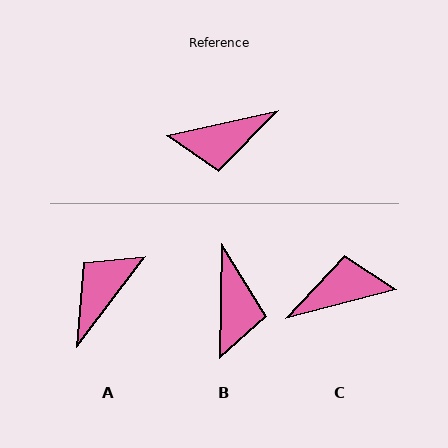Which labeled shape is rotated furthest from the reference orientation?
C, about 178 degrees away.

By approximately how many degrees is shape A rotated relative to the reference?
Approximately 140 degrees clockwise.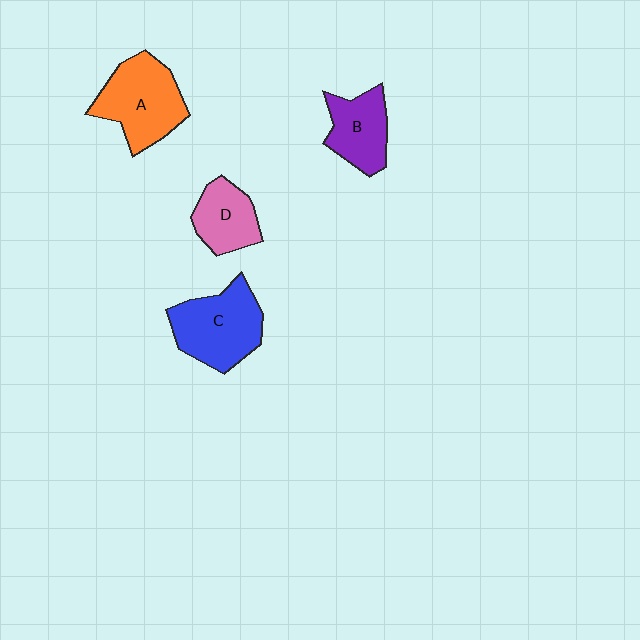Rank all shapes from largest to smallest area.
From largest to smallest: C (blue), A (orange), B (purple), D (pink).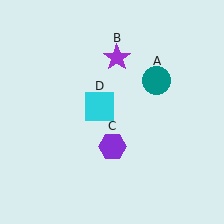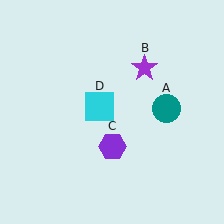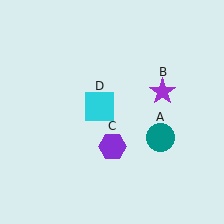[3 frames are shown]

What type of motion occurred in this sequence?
The teal circle (object A), purple star (object B) rotated clockwise around the center of the scene.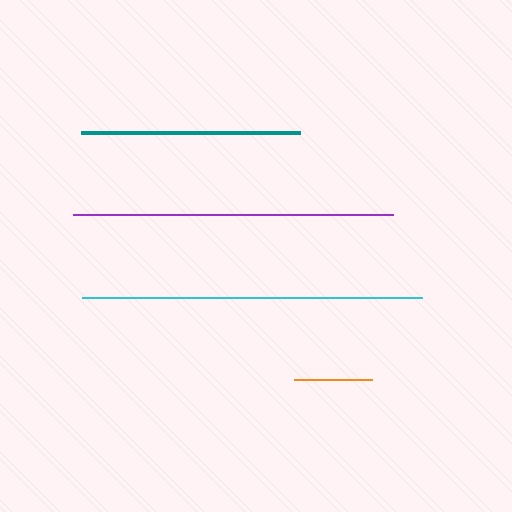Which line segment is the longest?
The cyan line is the longest at approximately 340 pixels.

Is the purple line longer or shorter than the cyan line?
The cyan line is longer than the purple line.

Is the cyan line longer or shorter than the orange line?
The cyan line is longer than the orange line.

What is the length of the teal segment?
The teal segment is approximately 219 pixels long.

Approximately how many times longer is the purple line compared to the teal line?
The purple line is approximately 1.5 times the length of the teal line.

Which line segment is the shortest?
The orange line is the shortest at approximately 78 pixels.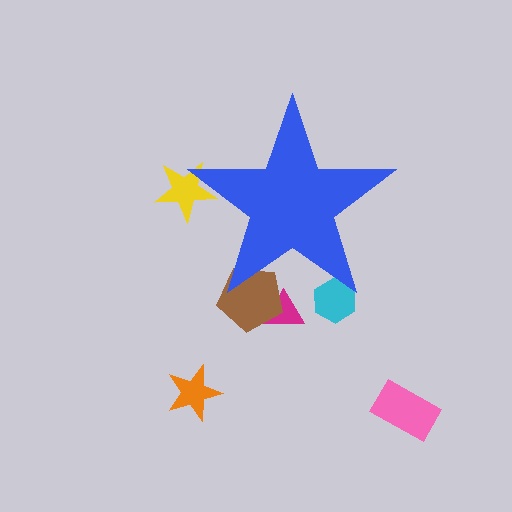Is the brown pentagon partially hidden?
Yes, the brown pentagon is partially hidden behind the blue star.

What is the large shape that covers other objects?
A blue star.